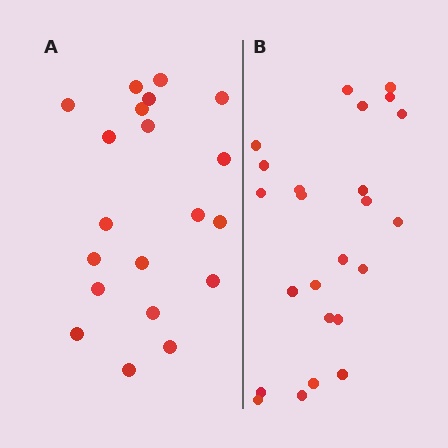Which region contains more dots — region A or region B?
Region B (the right region) has more dots.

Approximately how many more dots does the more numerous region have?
Region B has about 4 more dots than region A.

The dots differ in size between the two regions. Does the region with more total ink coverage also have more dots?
No. Region A has more total ink coverage because its dots are larger, but region B actually contains more individual dots. Total area can be misleading — the number of items is what matters here.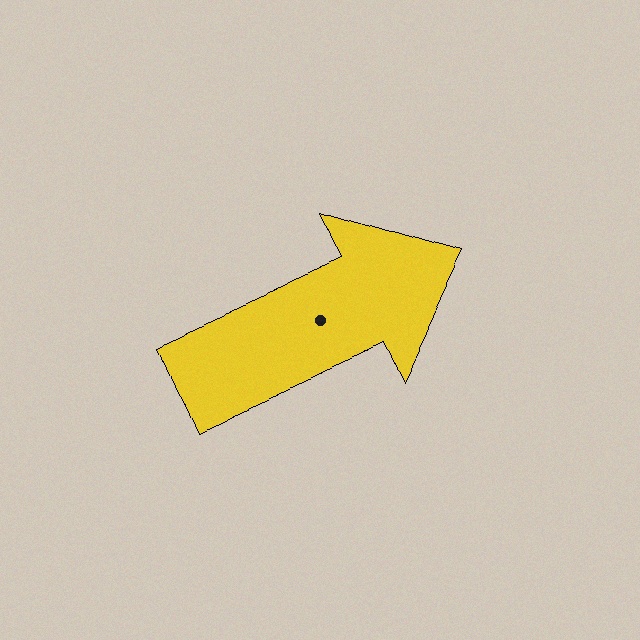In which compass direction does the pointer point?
Northeast.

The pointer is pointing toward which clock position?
Roughly 2 o'clock.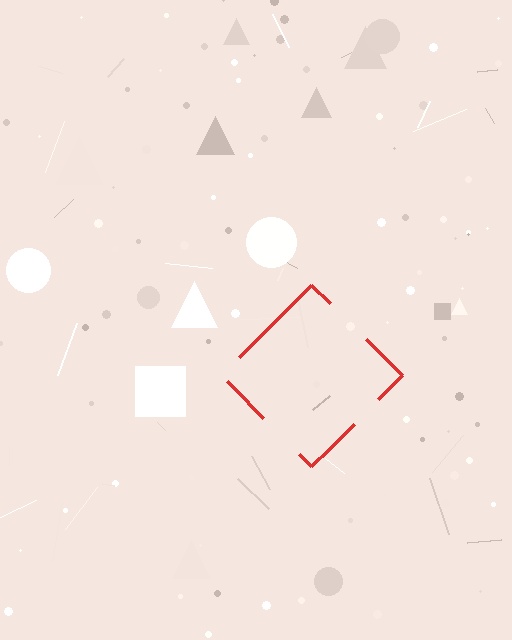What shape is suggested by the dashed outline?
The dashed outline suggests a diamond.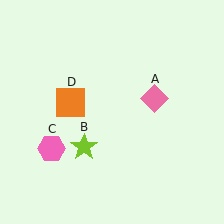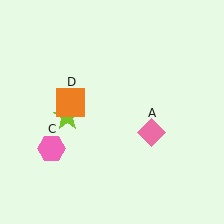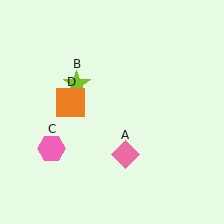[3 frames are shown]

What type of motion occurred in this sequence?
The pink diamond (object A), lime star (object B) rotated clockwise around the center of the scene.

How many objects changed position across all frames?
2 objects changed position: pink diamond (object A), lime star (object B).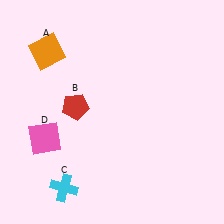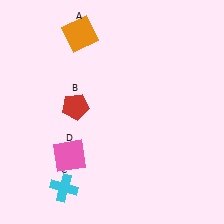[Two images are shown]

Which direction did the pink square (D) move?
The pink square (D) moved right.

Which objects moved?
The objects that moved are: the orange square (A), the pink square (D).